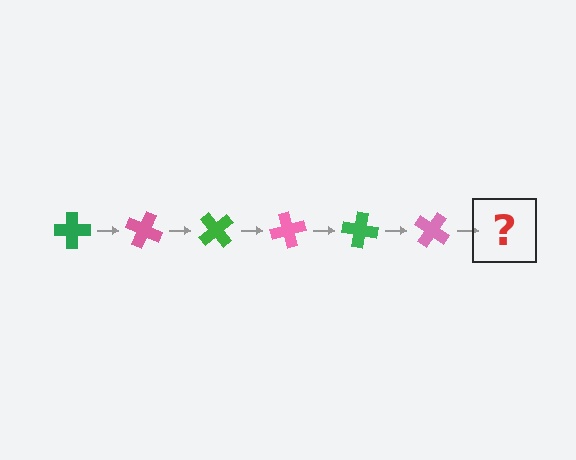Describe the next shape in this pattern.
It should be a green cross, rotated 150 degrees from the start.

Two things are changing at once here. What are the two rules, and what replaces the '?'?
The two rules are that it rotates 25 degrees each step and the color cycles through green and pink. The '?' should be a green cross, rotated 150 degrees from the start.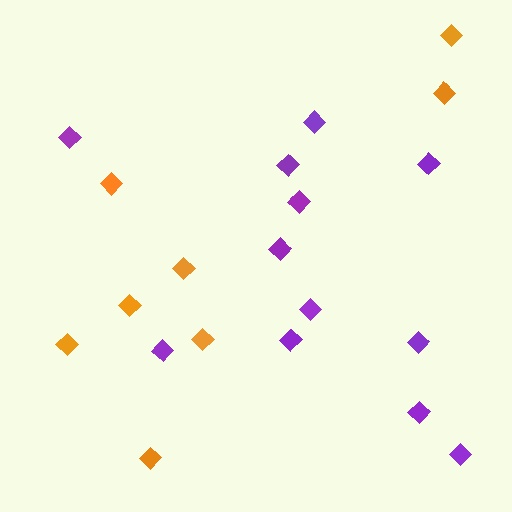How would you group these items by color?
There are 2 groups: one group of orange diamonds (8) and one group of purple diamonds (12).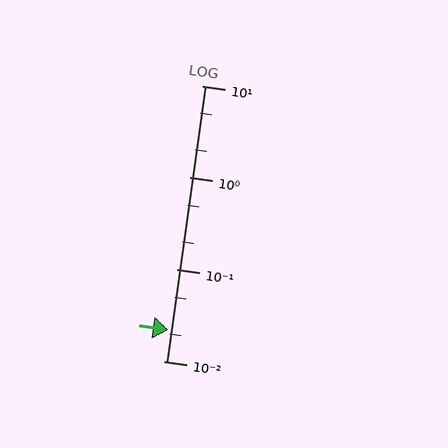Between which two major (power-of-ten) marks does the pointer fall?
The pointer is between 0.01 and 0.1.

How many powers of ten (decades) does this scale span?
The scale spans 3 decades, from 0.01 to 10.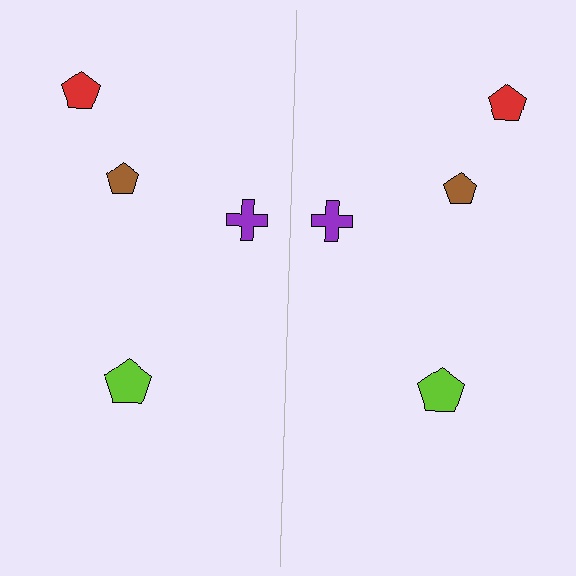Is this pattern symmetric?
Yes, this pattern has bilateral (reflection) symmetry.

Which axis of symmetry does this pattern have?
The pattern has a vertical axis of symmetry running through the center of the image.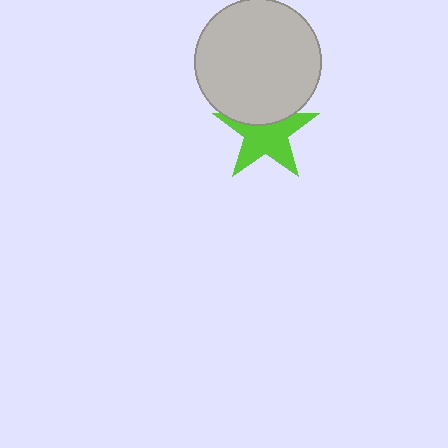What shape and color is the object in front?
The object in front is a light gray circle.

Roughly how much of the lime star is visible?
Most of it is visible (roughly 69%).